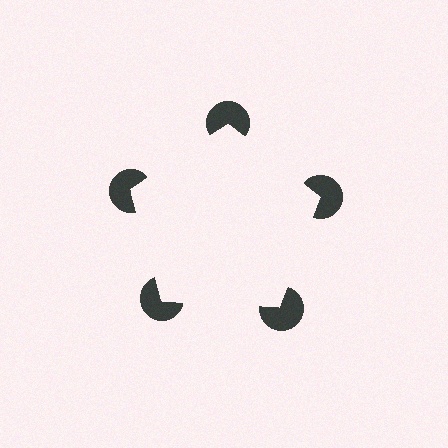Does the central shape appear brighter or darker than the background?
It typically appears slightly brighter than the background, even though no actual brightness change is drawn.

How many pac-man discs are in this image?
There are 5 — one at each vertex of the illusory pentagon.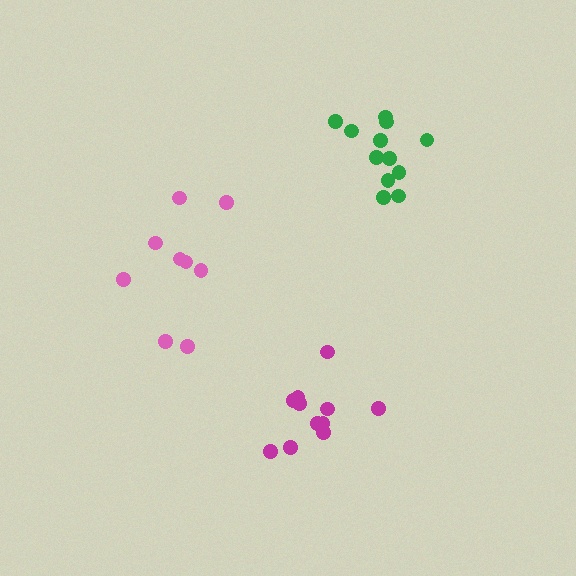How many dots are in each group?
Group 1: 11 dots, Group 2: 9 dots, Group 3: 12 dots (32 total).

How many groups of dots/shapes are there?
There are 3 groups.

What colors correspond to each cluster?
The clusters are colored: magenta, pink, green.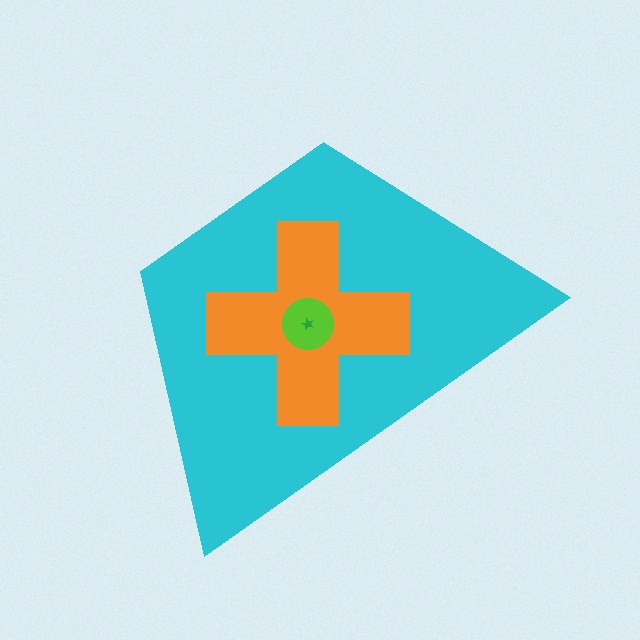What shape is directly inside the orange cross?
The lime circle.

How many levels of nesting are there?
4.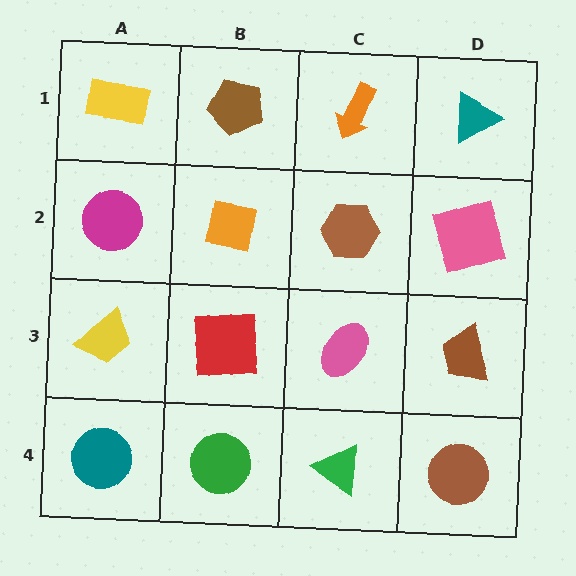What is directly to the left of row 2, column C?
An orange square.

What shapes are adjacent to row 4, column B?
A red square (row 3, column B), a teal circle (row 4, column A), a green triangle (row 4, column C).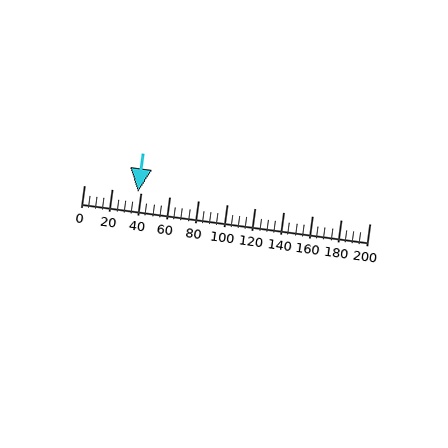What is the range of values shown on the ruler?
The ruler shows values from 0 to 200.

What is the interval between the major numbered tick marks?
The major tick marks are spaced 20 units apart.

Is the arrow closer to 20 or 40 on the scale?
The arrow is closer to 40.